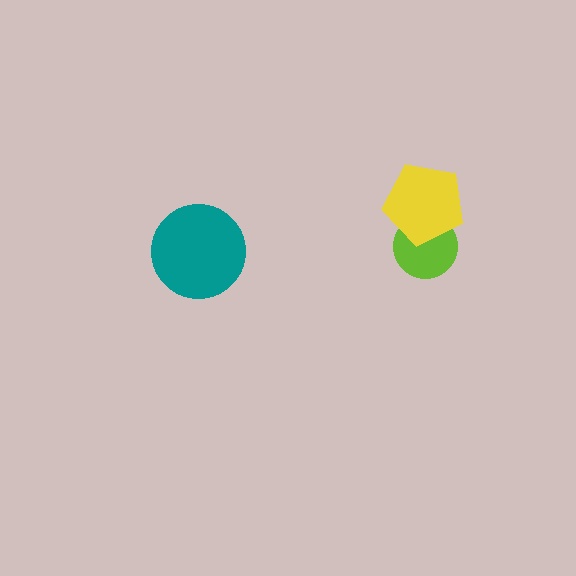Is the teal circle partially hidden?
No, no other shape covers it.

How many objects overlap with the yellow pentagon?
1 object overlaps with the yellow pentagon.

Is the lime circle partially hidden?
Yes, it is partially covered by another shape.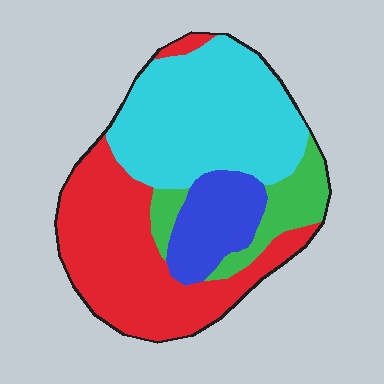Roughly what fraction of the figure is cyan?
Cyan takes up between a quarter and a half of the figure.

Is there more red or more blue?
Red.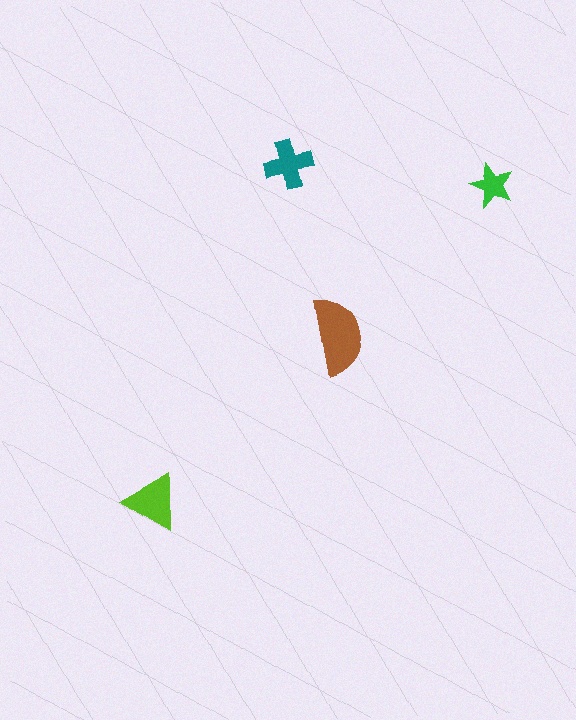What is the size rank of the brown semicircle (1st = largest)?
1st.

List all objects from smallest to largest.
The green star, the teal cross, the lime triangle, the brown semicircle.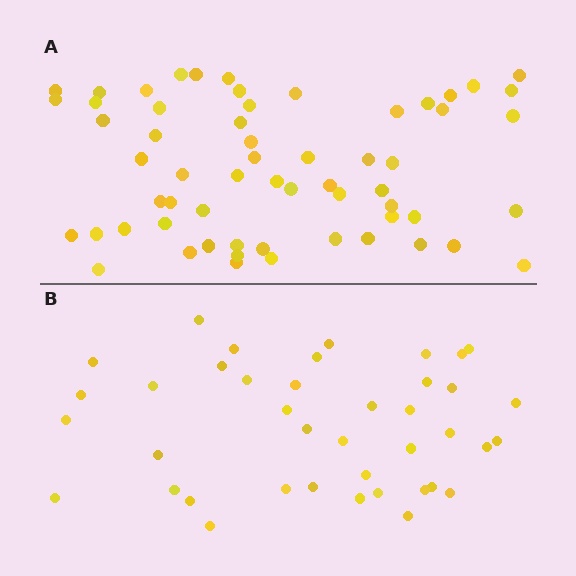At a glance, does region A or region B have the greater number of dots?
Region A (the top region) has more dots.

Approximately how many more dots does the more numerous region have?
Region A has approximately 20 more dots than region B.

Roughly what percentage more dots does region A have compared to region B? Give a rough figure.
About 50% more.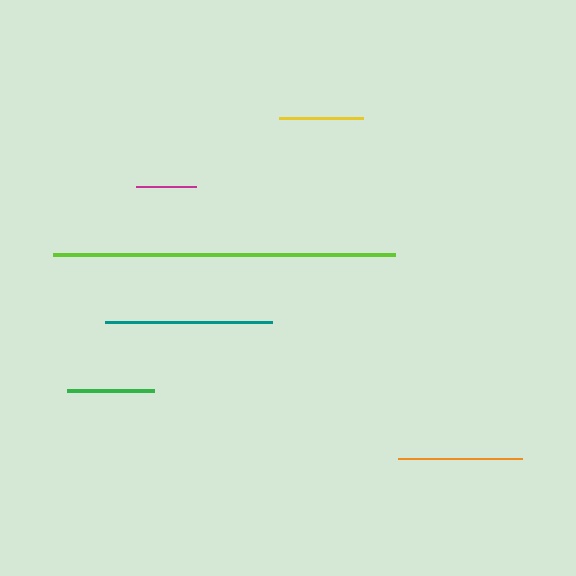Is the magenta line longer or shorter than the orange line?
The orange line is longer than the magenta line.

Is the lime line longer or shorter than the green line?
The lime line is longer than the green line.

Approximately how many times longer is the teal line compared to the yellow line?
The teal line is approximately 2.0 times the length of the yellow line.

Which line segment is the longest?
The lime line is the longest at approximately 341 pixels.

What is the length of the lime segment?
The lime segment is approximately 341 pixels long.